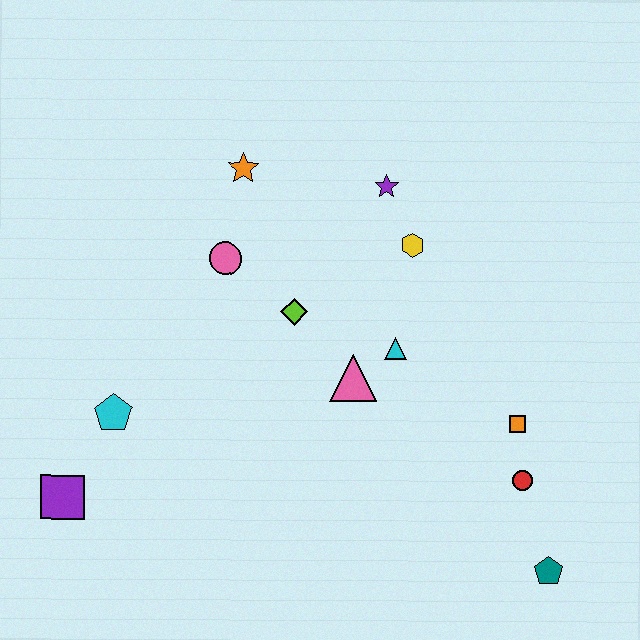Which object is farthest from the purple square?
The teal pentagon is farthest from the purple square.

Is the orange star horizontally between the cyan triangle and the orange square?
No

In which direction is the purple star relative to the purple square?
The purple star is to the right of the purple square.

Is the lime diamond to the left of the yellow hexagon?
Yes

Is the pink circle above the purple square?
Yes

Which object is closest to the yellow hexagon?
The purple star is closest to the yellow hexagon.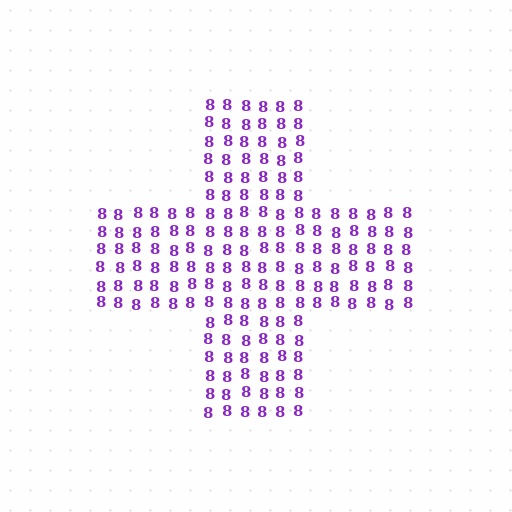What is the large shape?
The large shape is a cross.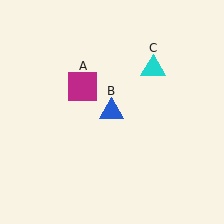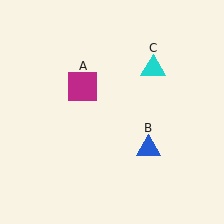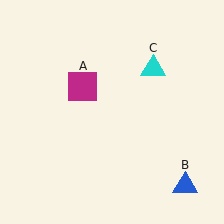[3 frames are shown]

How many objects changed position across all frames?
1 object changed position: blue triangle (object B).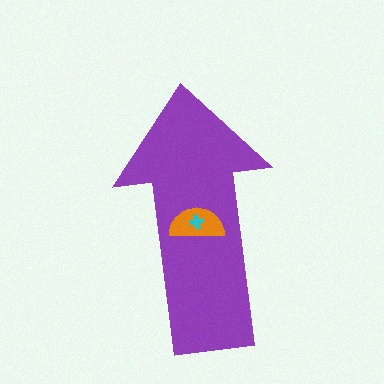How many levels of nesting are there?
3.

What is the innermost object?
The cyan cross.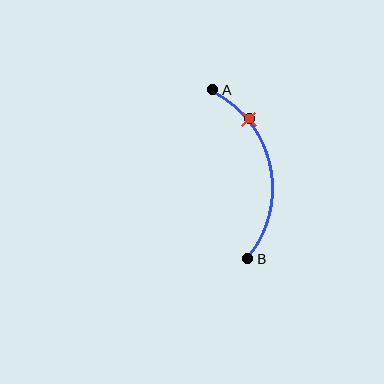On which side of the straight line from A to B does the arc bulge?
The arc bulges to the right of the straight line connecting A and B.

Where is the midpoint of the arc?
The arc midpoint is the point on the curve farthest from the straight line joining A and B. It sits to the right of that line.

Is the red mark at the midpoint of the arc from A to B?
No. The red mark lies on the arc but is closer to endpoint A. The arc midpoint would be at the point on the curve equidistant along the arc from both A and B.